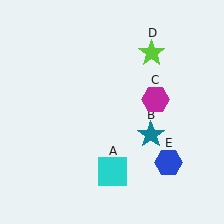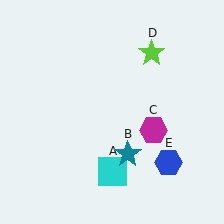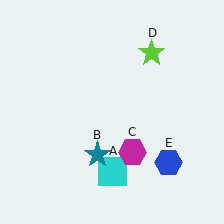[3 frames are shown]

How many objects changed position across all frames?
2 objects changed position: teal star (object B), magenta hexagon (object C).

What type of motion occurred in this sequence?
The teal star (object B), magenta hexagon (object C) rotated clockwise around the center of the scene.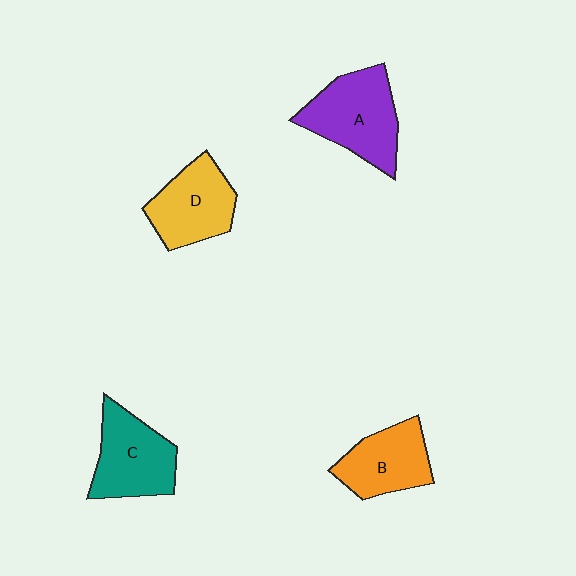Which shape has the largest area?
Shape A (purple).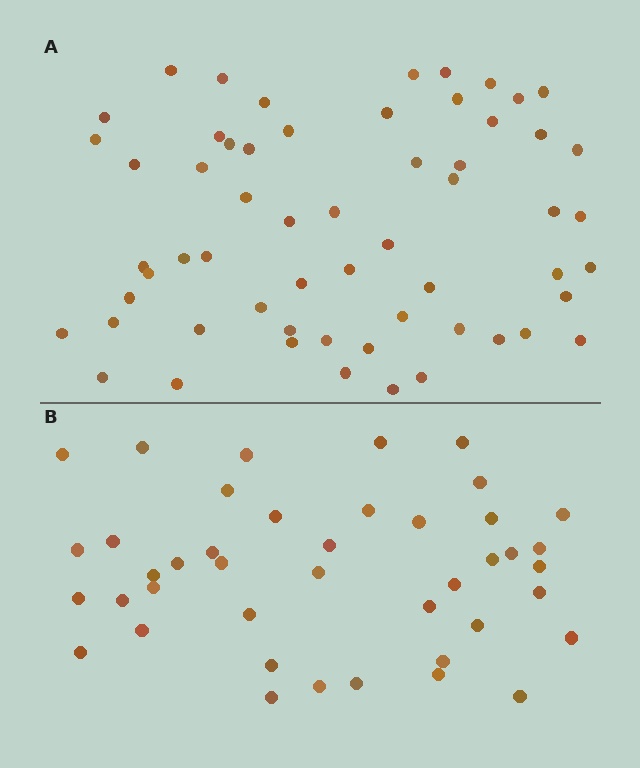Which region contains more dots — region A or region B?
Region A (the top region) has more dots.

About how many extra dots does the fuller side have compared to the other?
Region A has approximately 15 more dots than region B.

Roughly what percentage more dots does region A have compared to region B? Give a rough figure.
About 40% more.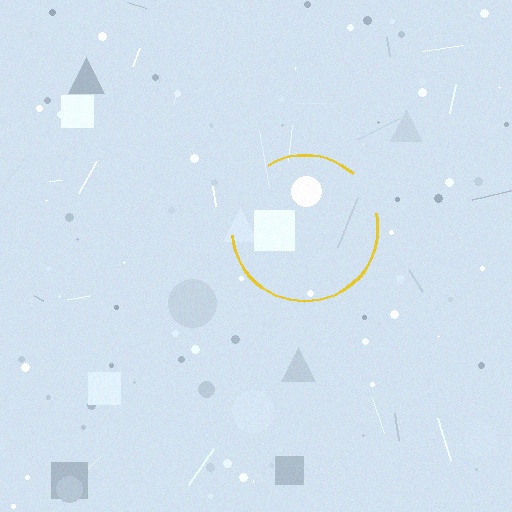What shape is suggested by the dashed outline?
The dashed outline suggests a circle.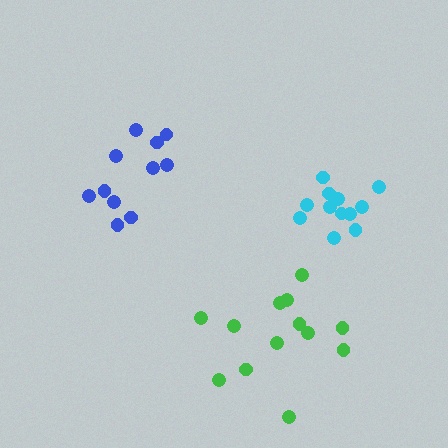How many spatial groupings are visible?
There are 3 spatial groupings.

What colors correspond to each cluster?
The clusters are colored: blue, green, cyan.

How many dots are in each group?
Group 1: 11 dots, Group 2: 13 dots, Group 3: 12 dots (36 total).